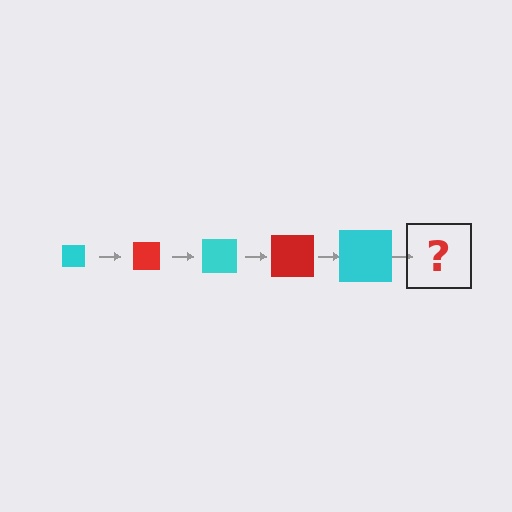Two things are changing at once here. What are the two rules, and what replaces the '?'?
The two rules are that the square grows larger each step and the color cycles through cyan and red. The '?' should be a red square, larger than the previous one.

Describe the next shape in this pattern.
It should be a red square, larger than the previous one.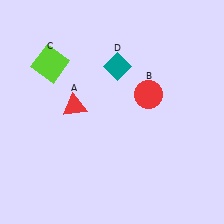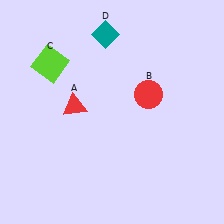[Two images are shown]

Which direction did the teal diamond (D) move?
The teal diamond (D) moved up.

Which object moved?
The teal diamond (D) moved up.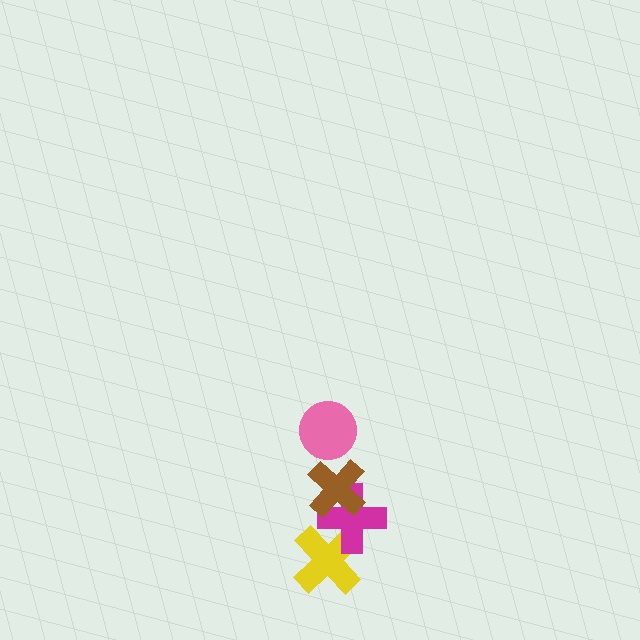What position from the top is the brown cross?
The brown cross is 2nd from the top.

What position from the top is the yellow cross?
The yellow cross is 4th from the top.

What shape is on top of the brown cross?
The pink circle is on top of the brown cross.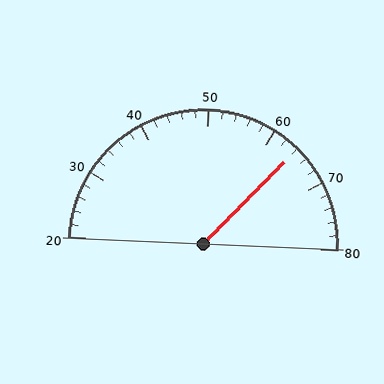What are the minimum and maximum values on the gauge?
The gauge ranges from 20 to 80.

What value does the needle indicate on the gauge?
The needle indicates approximately 64.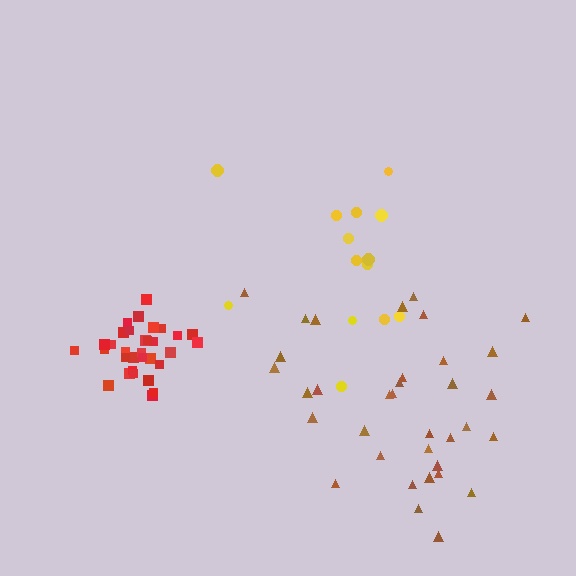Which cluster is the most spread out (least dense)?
Brown.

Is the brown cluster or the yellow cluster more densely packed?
Yellow.